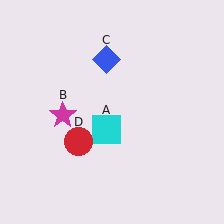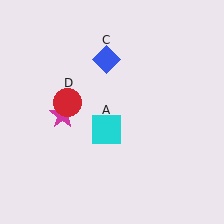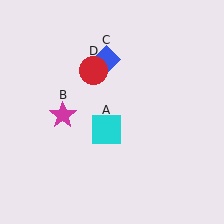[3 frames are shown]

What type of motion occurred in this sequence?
The red circle (object D) rotated clockwise around the center of the scene.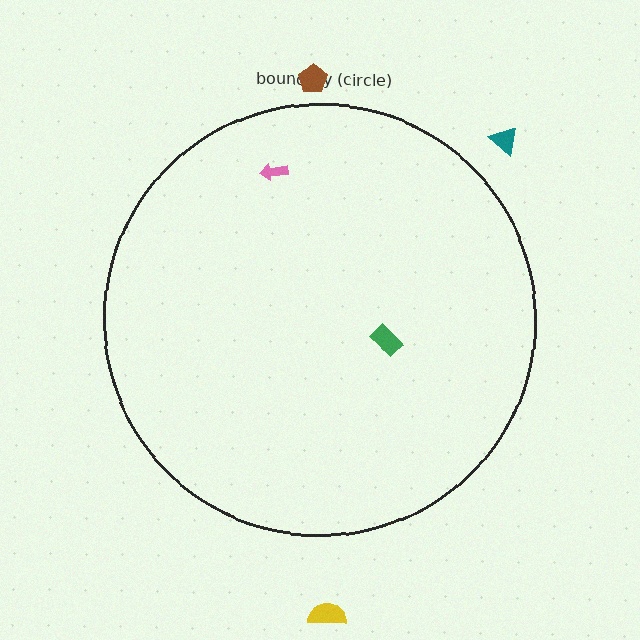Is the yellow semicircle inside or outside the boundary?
Outside.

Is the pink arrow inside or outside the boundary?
Inside.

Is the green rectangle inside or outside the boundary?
Inside.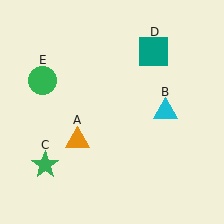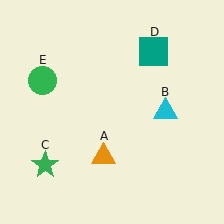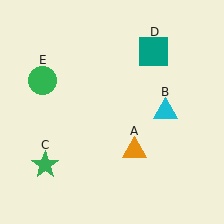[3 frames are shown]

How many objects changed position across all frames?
1 object changed position: orange triangle (object A).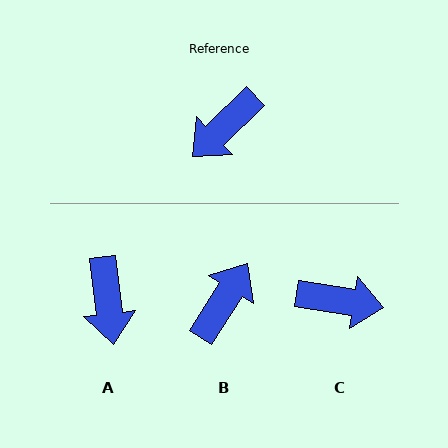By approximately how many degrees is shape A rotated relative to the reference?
Approximately 53 degrees counter-clockwise.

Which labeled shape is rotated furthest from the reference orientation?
B, about 166 degrees away.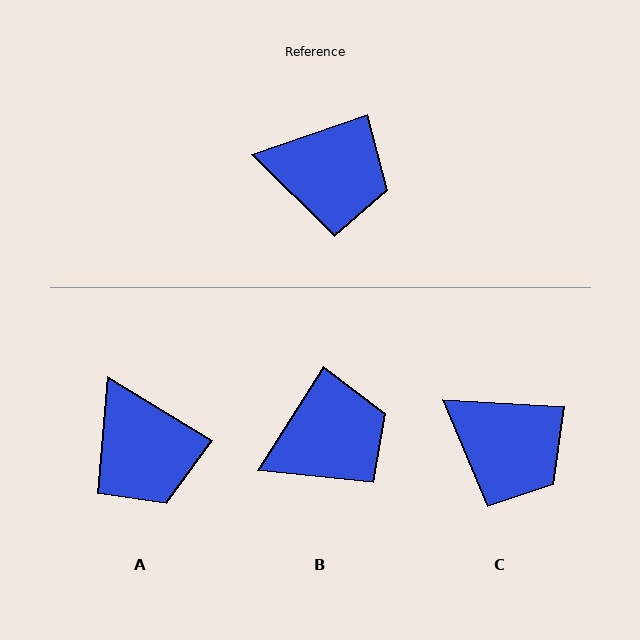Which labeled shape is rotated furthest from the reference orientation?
A, about 50 degrees away.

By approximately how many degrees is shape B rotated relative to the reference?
Approximately 39 degrees counter-clockwise.